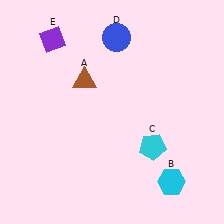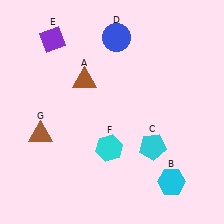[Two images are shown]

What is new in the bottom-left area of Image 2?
A brown triangle (G) was added in the bottom-left area of Image 2.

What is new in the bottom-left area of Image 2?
A cyan hexagon (F) was added in the bottom-left area of Image 2.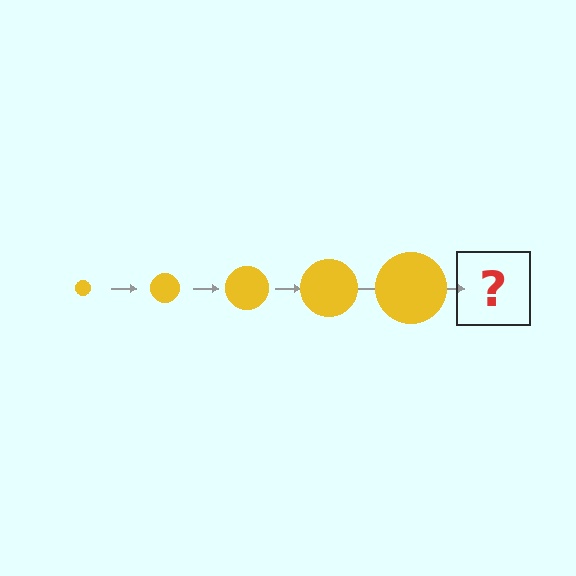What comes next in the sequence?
The next element should be a yellow circle, larger than the previous one.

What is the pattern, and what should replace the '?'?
The pattern is that the circle gets progressively larger each step. The '?' should be a yellow circle, larger than the previous one.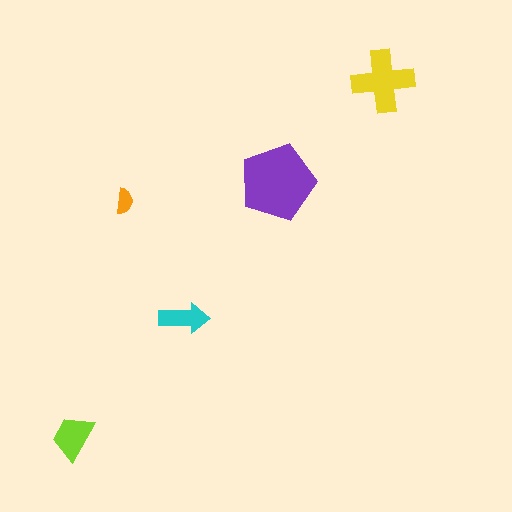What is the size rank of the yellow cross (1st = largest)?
2nd.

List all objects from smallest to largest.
The orange semicircle, the cyan arrow, the lime trapezoid, the yellow cross, the purple pentagon.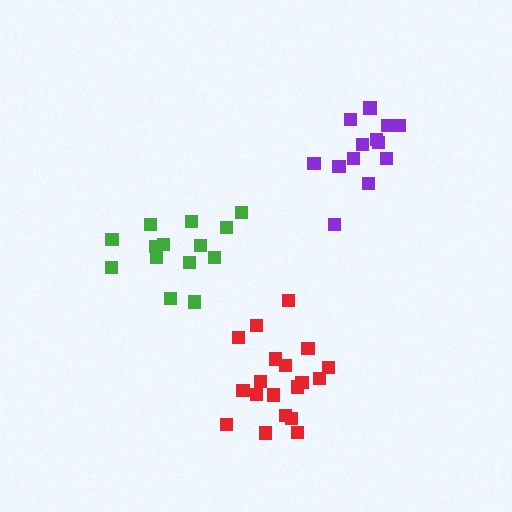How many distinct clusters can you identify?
There are 3 distinct clusters.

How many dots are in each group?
Group 1: 14 dots, Group 2: 13 dots, Group 3: 19 dots (46 total).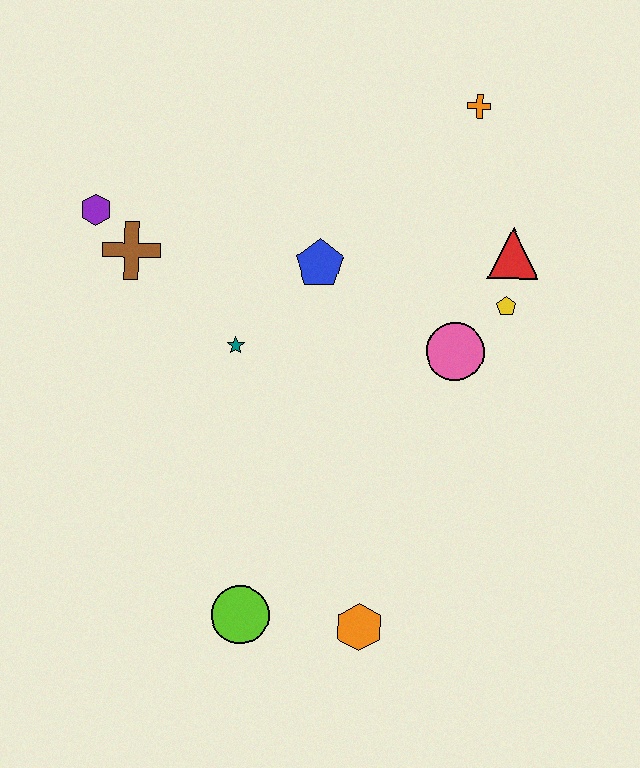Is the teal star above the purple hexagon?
No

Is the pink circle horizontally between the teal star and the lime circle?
No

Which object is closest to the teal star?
The blue pentagon is closest to the teal star.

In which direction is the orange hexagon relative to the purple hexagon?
The orange hexagon is below the purple hexagon.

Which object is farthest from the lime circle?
The orange cross is farthest from the lime circle.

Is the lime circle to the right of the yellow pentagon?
No